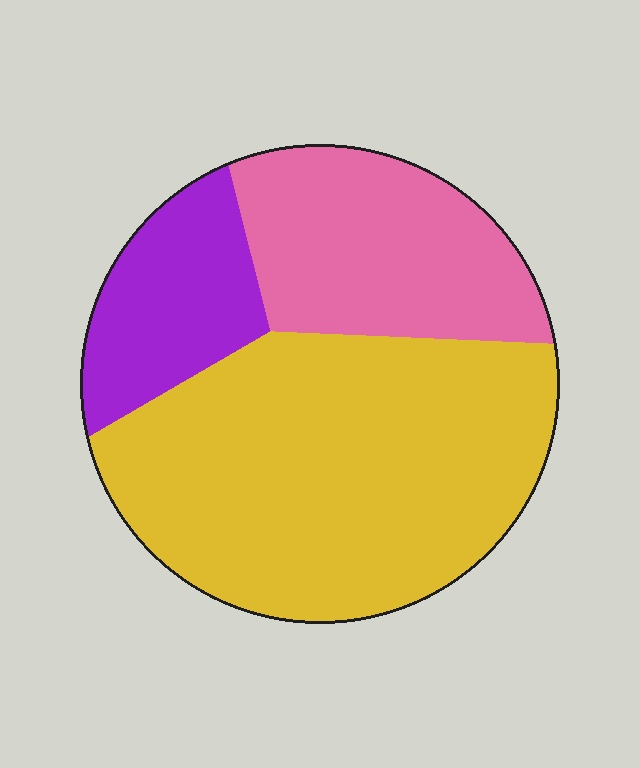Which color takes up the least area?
Purple, at roughly 15%.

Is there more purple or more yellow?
Yellow.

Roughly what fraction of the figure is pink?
Pink takes up about one quarter (1/4) of the figure.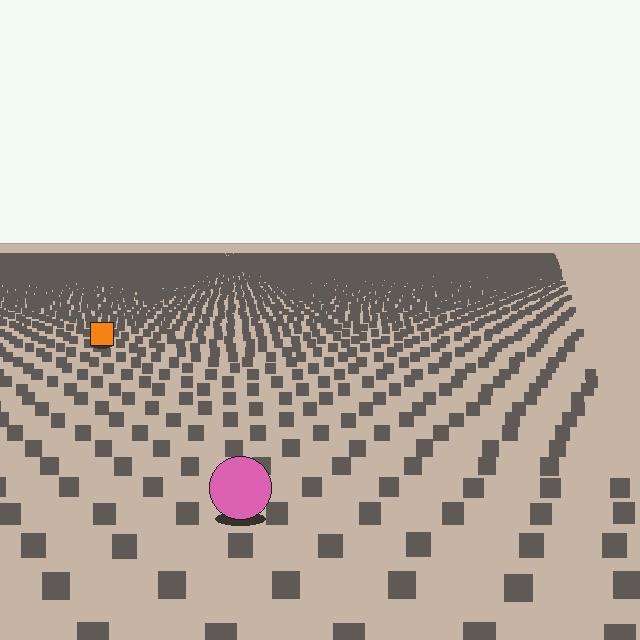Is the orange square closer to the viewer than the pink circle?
No. The pink circle is closer — you can tell from the texture gradient: the ground texture is coarser near it.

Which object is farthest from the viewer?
The orange square is farthest from the viewer. It appears smaller and the ground texture around it is denser.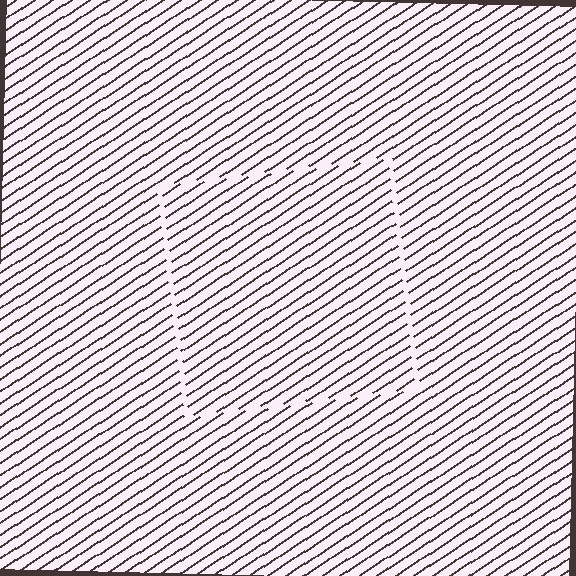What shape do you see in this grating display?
An illusory square. The interior of the shape contains the same grating, shifted by half a period — the contour is defined by the phase discontinuity where line-ends from the inner and outer gratings abut.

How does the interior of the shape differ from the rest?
The interior of the shape contains the same grating, shifted by half a period — the contour is defined by the phase discontinuity where line-ends from the inner and outer gratings abut.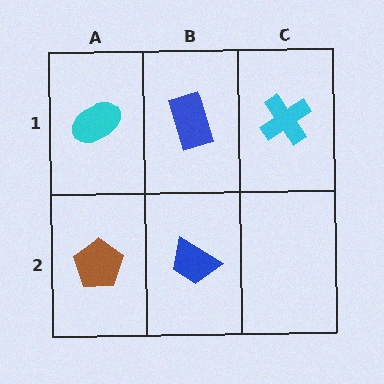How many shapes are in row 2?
2 shapes.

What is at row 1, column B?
A blue rectangle.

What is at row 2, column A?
A brown pentagon.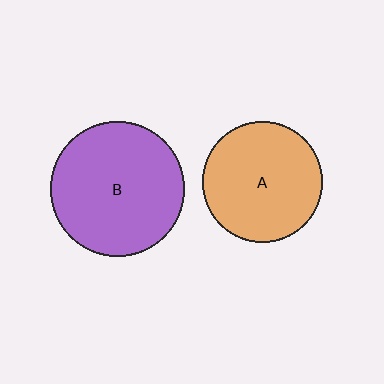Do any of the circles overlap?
No, none of the circles overlap.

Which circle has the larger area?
Circle B (purple).